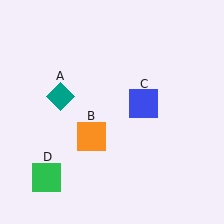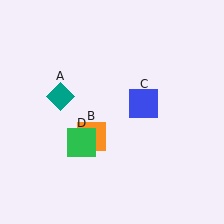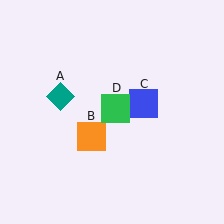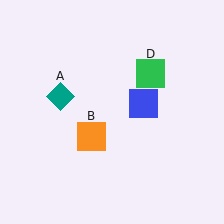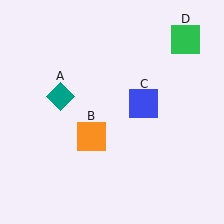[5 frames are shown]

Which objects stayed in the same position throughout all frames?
Teal diamond (object A) and orange square (object B) and blue square (object C) remained stationary.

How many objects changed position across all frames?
1 object changed position: green square (object D).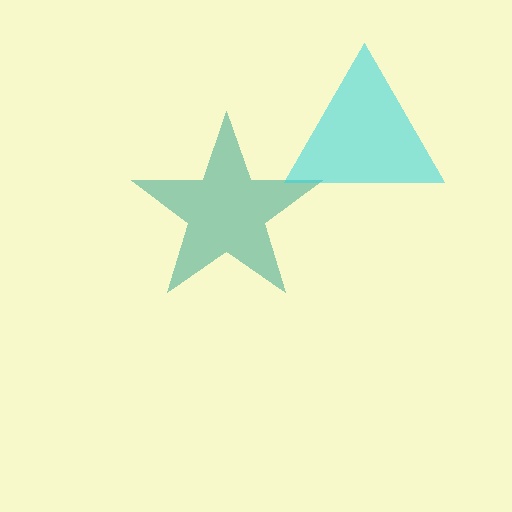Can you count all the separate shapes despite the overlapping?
Yes, there are 2 separate shapes.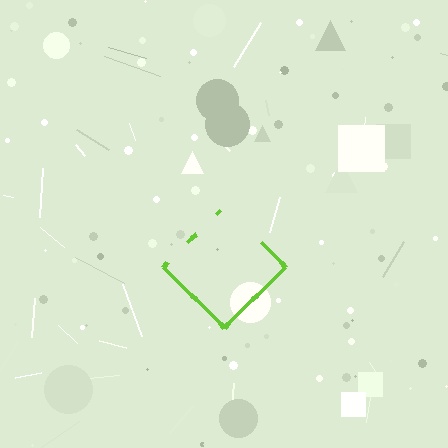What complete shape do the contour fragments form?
The contour fragments form a diamond.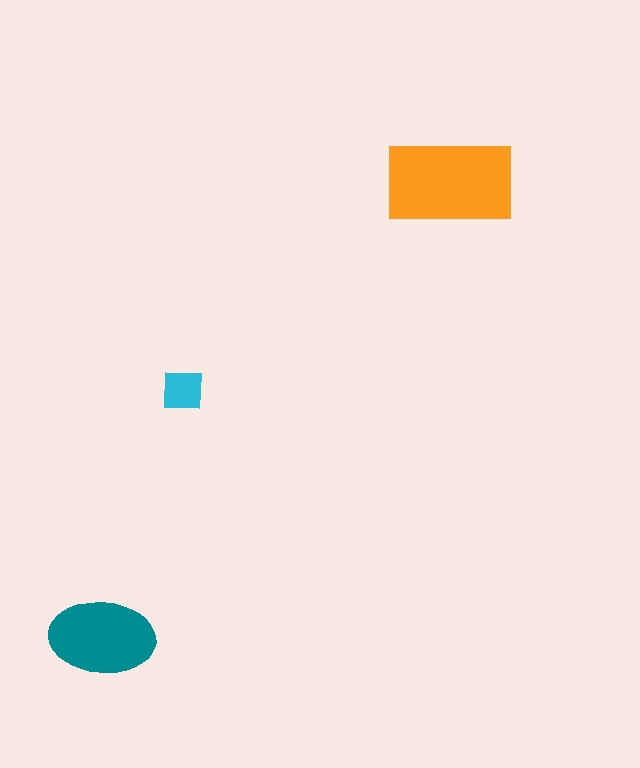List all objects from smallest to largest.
The cyan square, the teal ellipse, the orange rectangle.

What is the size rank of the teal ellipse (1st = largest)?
2nd.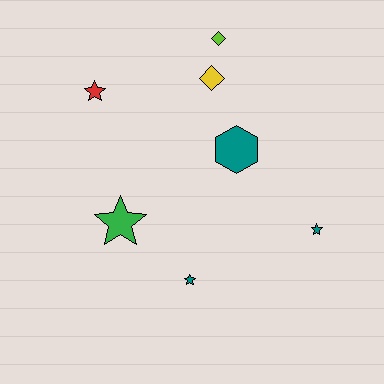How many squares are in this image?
There are no squares.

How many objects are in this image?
There are 7 objects.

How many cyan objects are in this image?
There are no cyan objects.